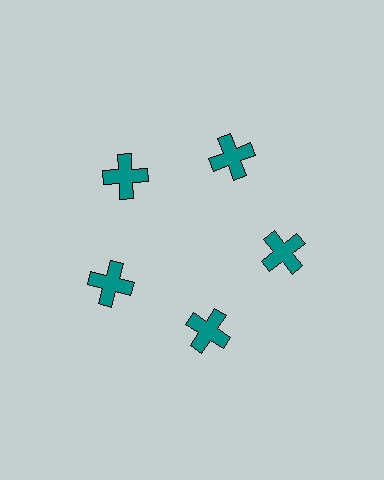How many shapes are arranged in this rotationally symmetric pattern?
There are 5 shapes, arranged in 5 groups of 1.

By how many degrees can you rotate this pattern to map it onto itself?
The pattern maps onto itself every 72 degrees of rotation.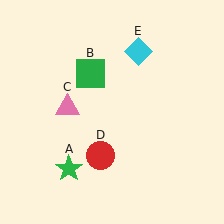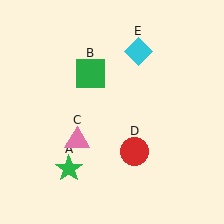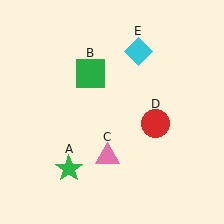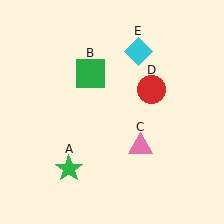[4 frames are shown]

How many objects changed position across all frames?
2 objects changed position: pink triangle (object C), red circle (object D).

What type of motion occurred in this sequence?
The pink triangle (object C), red circle (object D) rotated counterclockwise around the center of the scene.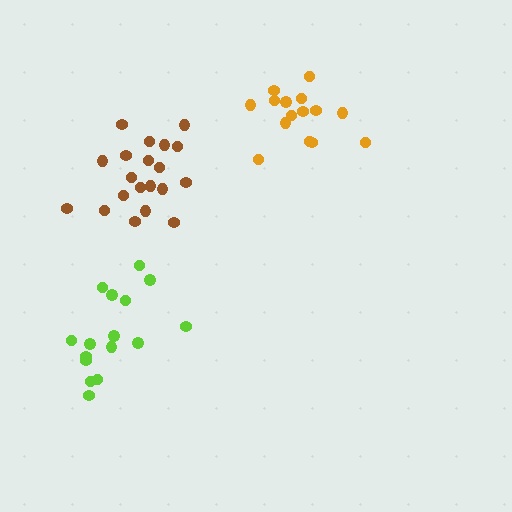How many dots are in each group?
Group 1: 20 dots, Group 2: 15 dots, Group 3: 16 dots (51 total).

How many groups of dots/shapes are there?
There are 3 groups.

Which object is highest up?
The orange cluster is topmost.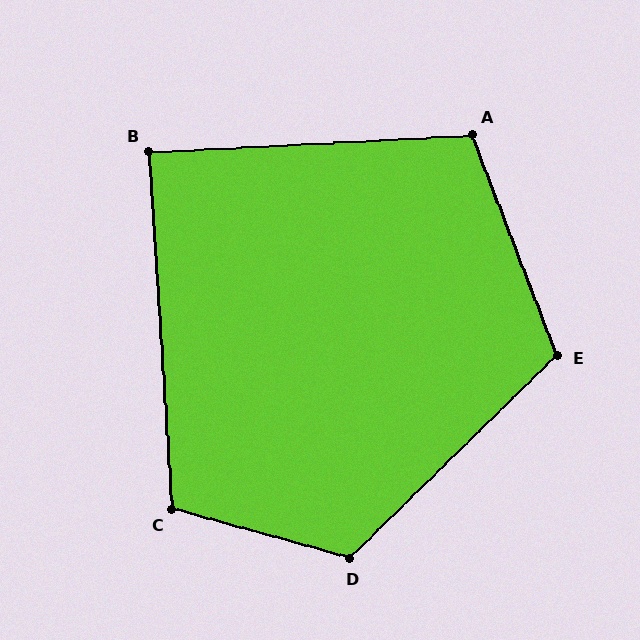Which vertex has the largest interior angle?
D, at approximately 120 degrees.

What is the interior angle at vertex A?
Approximately 108 degrees (obtuse).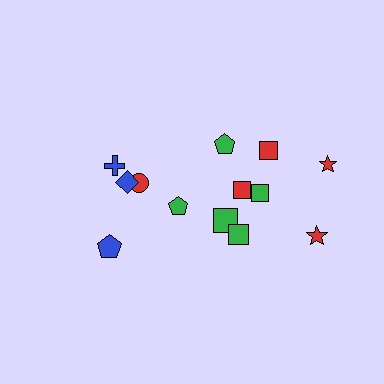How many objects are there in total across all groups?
There are 13 objects.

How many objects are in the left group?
There are 5 objects.